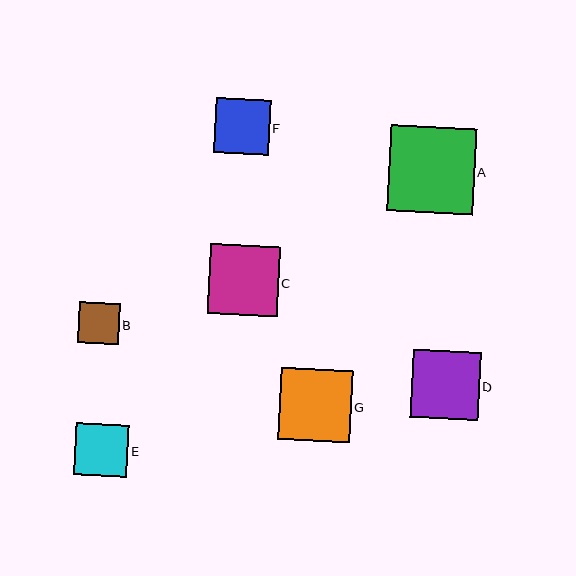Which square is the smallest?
Square B is the smallest with a size of approximately 41 pixels.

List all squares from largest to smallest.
From largest to smallest: A, G, C, D, F, E, B.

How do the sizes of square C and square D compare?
Square C and square D are approximately the same size.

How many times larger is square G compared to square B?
Square G is approximately 1.8 times the size of square B.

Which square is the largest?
Square A is the largest with a size of approximately 86 pixels.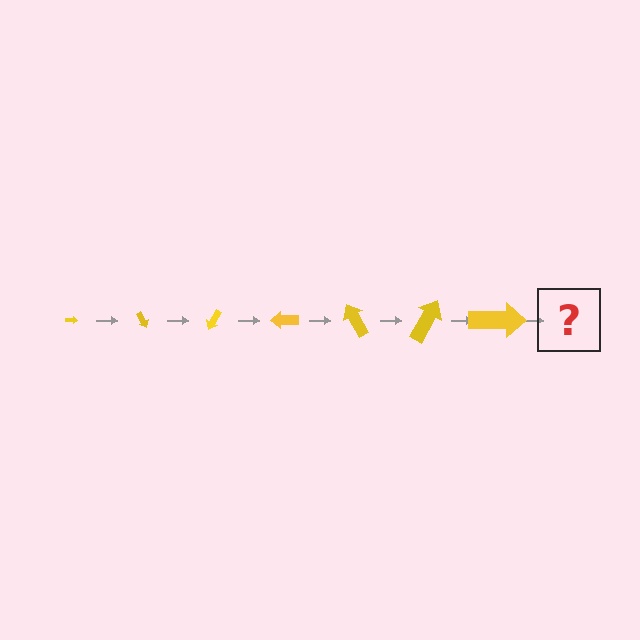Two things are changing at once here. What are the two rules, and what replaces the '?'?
The two rules are that the arrow grows larger each step and it rotates 60 degrees each step. The '?' should be an arrow, larger than the previous one and rotated 420 degrees from the start.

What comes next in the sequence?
The next element should be an arrow, larger than the previous one and rotated 420 degrees from the start.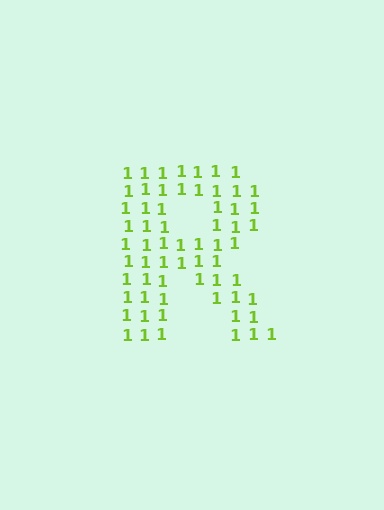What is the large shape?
The large shape is the letter R.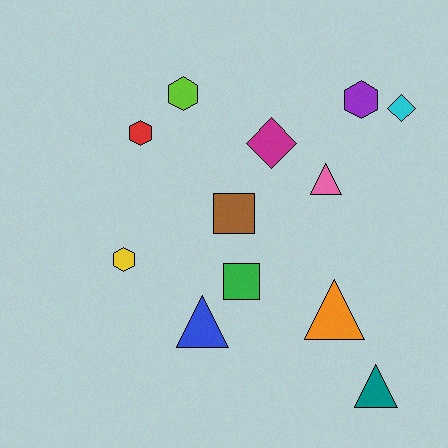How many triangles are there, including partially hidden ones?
There are 4 triangles.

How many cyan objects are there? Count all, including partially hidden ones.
There is 1 cyan object.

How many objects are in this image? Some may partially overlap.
There are 12 objects.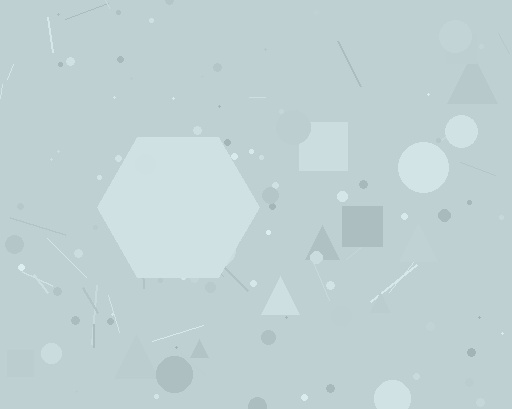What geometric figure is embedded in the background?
A hexagon is embedded in the background.